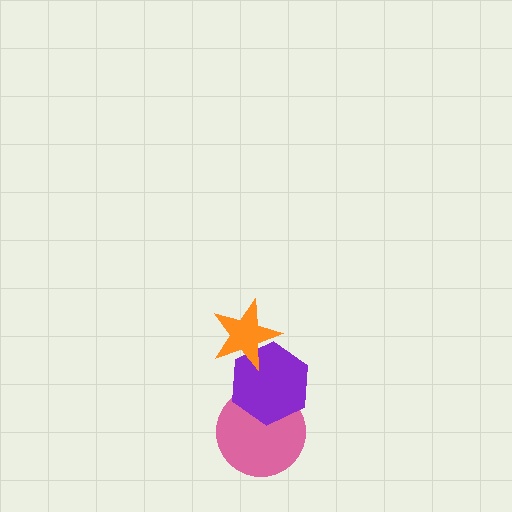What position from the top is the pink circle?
The pink circle is 3rd from the top.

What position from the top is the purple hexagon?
The purple hexagon is 2nd from the top.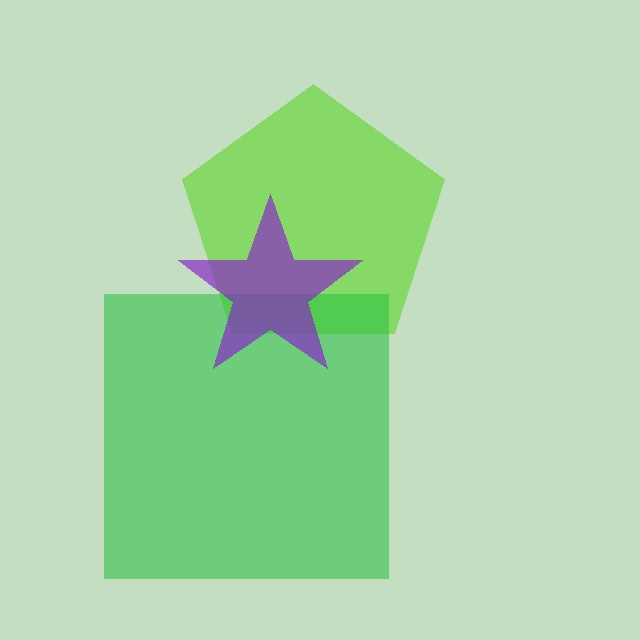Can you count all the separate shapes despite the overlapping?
Yes, there are 3 separate shapes.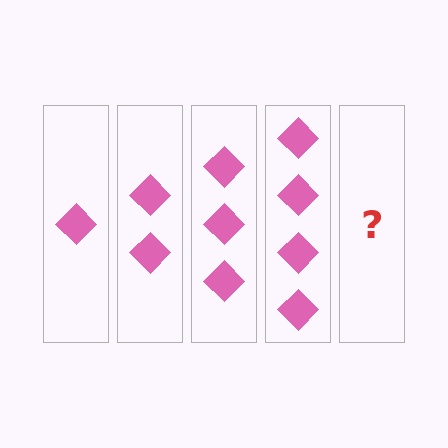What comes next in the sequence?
The next element should be 5 diamonds.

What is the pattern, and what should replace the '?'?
The pattern is that each step adds one more diamond. The '?' should be 5 diamonds.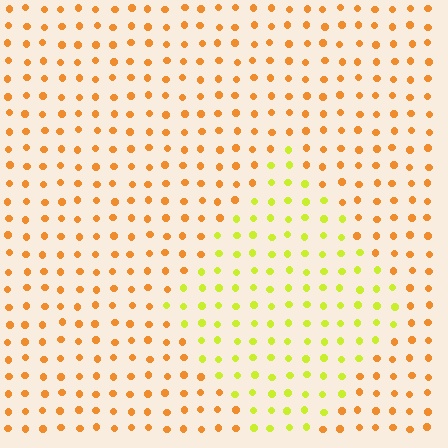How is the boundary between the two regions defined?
The boundary is defined purely by a slight shift in hue (about 43 degrees). Spacing, size, and orientation are identical on both sides.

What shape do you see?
I see a diamond.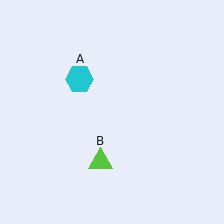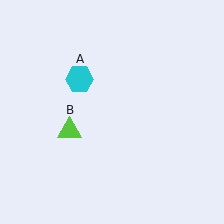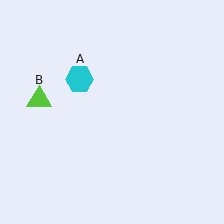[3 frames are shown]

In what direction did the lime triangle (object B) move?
The lime triangle (object B) moved up and to the left.